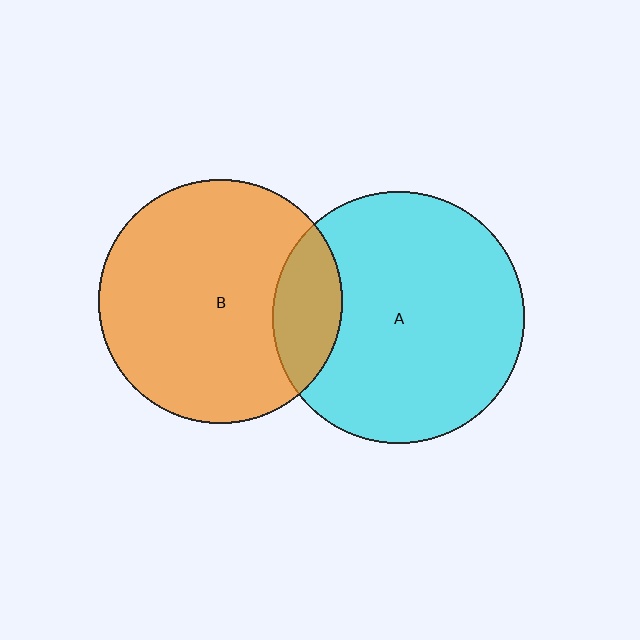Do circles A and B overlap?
Yes.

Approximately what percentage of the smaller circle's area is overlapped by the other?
Approximately 20%.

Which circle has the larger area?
Circle A (cyan).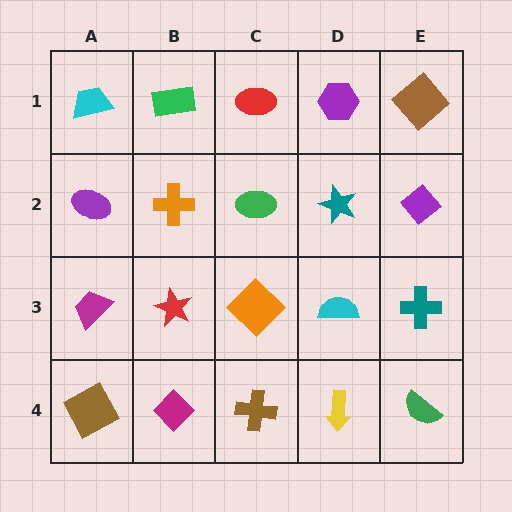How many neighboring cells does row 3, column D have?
4.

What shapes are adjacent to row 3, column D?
A teal star (row 2, column D), a yellow arrow (row 4, column D), an orange diamond (row 3, column C), a teal cross (row 3, column E).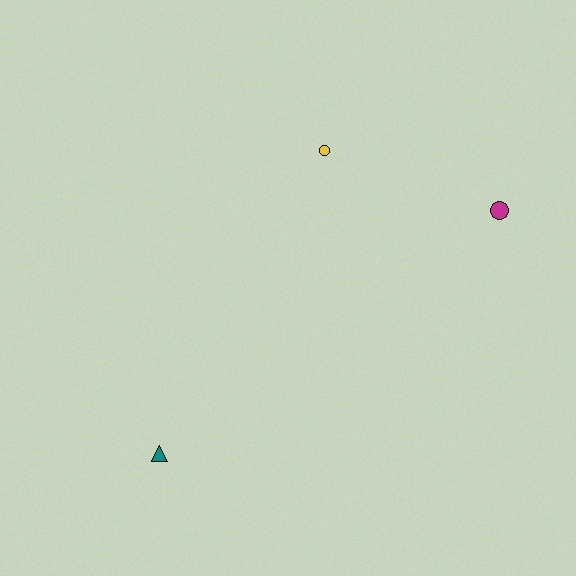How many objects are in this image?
There are 3 objects.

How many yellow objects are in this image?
There is 1 yellow object.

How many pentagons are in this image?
There are no pentagons.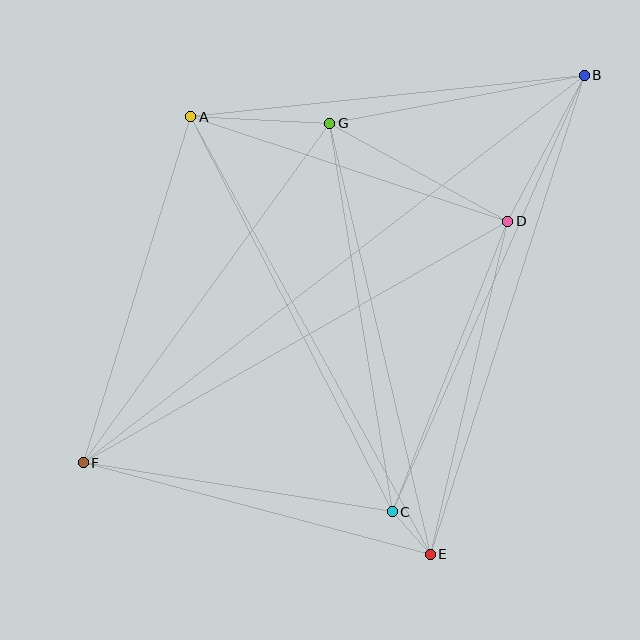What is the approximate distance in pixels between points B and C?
The distance between B and C is approximately 477 pixels.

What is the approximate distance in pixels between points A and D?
The distance between A and D is approximately 333 pixels.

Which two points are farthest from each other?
Points B and F are farthest from each other.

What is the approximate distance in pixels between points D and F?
The distance between D and F is approximately 488 pixels.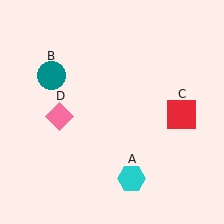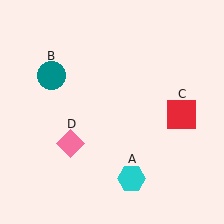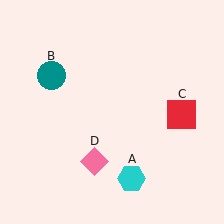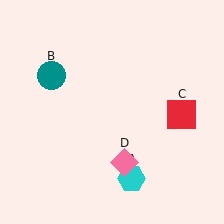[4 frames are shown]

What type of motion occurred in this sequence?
The pink diamond (object D) rotated counterclockwise around the center of the scene.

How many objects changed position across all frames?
1 object changed position: pink diamond (object D).